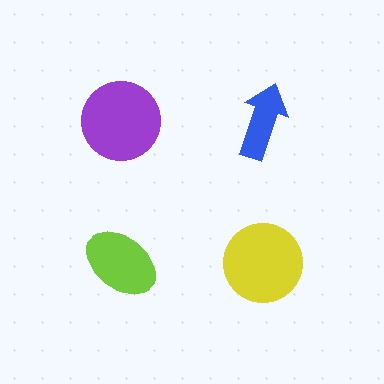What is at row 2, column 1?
A lime ellipse.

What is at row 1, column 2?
A blue arrow.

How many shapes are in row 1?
2 shapes.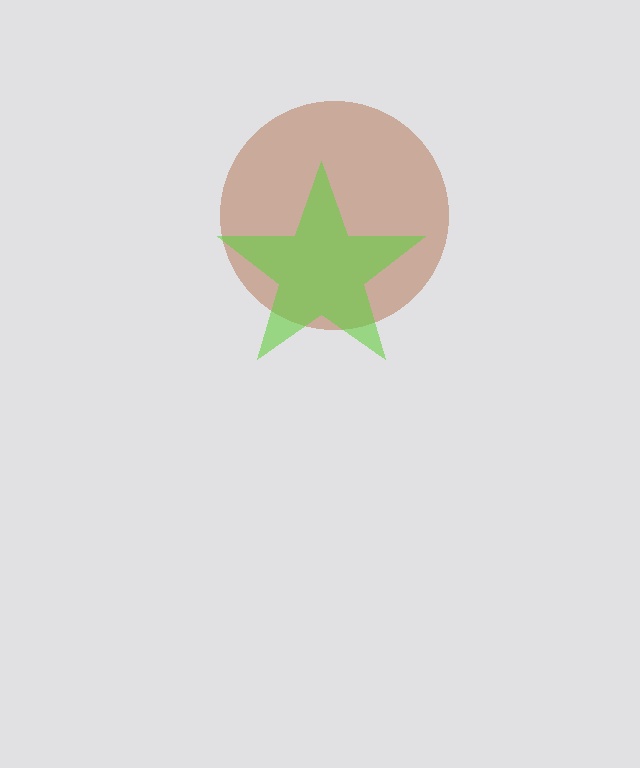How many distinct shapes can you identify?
There are 2 distinct shapes: a brown circle, a lime star.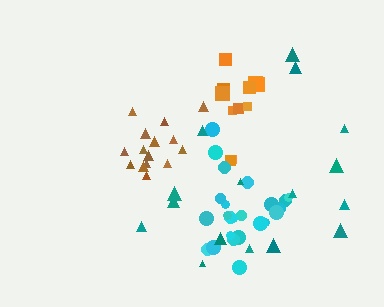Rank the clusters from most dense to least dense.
brown, cyan, orange, teal.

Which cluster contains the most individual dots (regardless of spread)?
Cyan (24).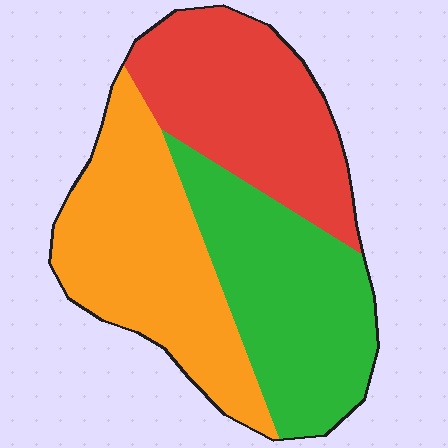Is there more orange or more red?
Orange.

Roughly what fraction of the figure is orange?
Orange covers roughly 35% of the figure.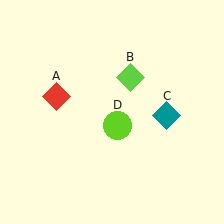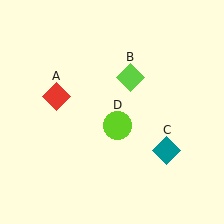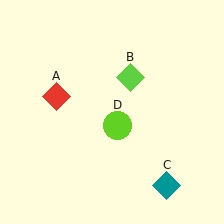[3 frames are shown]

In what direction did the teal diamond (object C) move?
The teal diamond (object C) moved down.